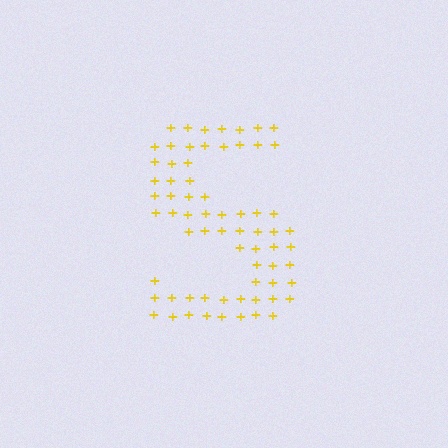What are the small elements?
The small elements are plus signs.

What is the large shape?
The large shape is the letter S.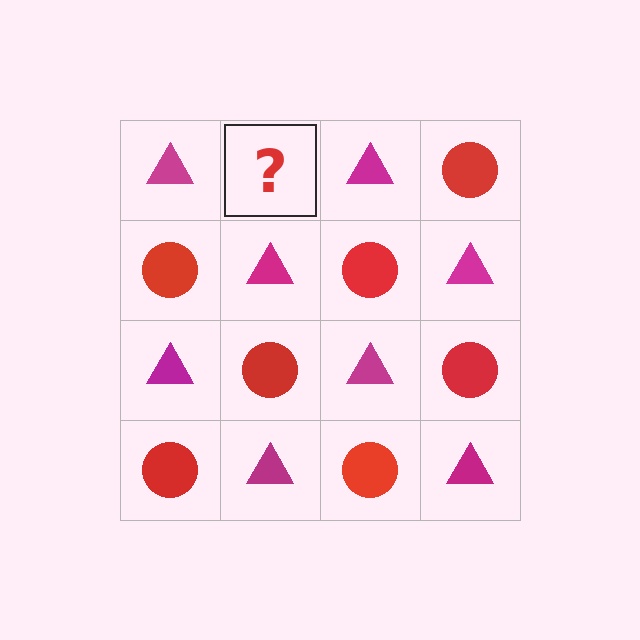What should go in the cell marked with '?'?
The missing cell should contain a red circle.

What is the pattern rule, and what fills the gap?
The rule is that it alternates magenta triangle and red circle in a checkerboard pattern. The gap should be filled with a red circle.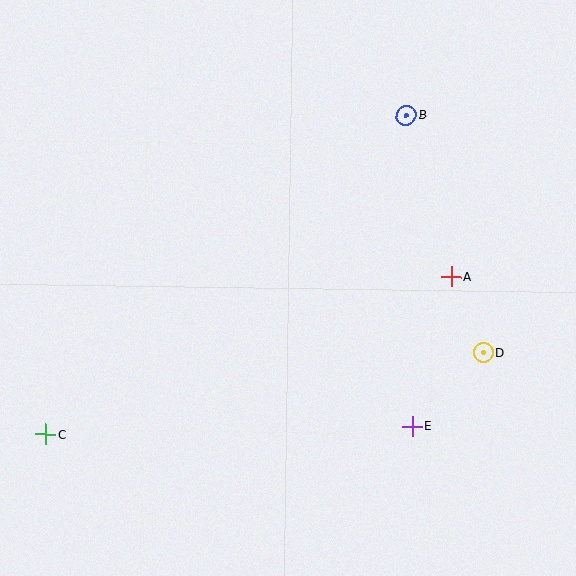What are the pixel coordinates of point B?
Point B is at (406, 115).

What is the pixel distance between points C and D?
The distance between C and D is 445 pixels.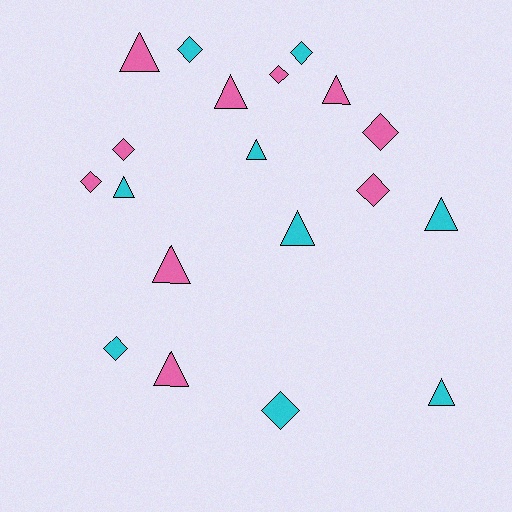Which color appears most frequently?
Pink, with 10 objects.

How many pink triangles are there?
There are 5 pink triangles.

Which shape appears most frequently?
Triangle, with 10 objects.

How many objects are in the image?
There are 19 objects.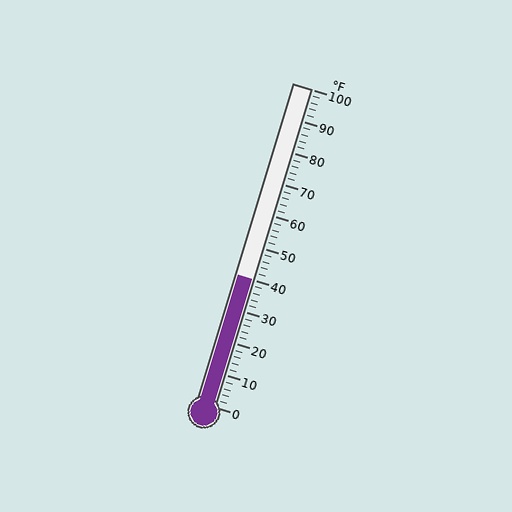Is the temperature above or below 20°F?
The temperature is above 20°F.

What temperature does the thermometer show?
The thermometer shows approximately 40°F.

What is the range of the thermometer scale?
The thermometer scale ranges from 0°F to 100°F.